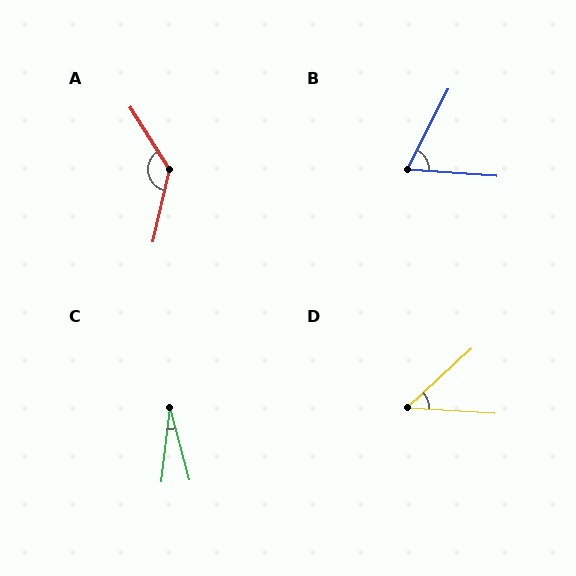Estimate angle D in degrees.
Approximately 46 degrees.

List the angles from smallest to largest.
C (21°), D (46°), B (67°), A (135°).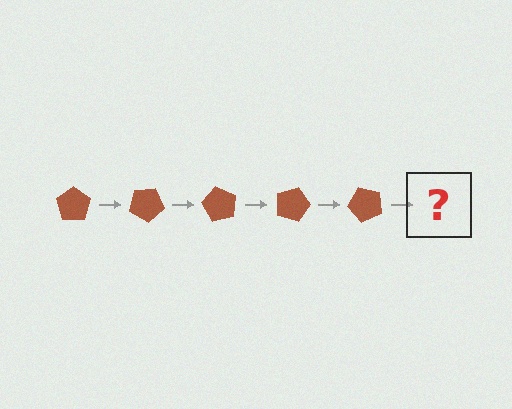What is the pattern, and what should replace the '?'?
The pattern is that the pentagon rotates 30 degrees each step. The '?' should be a brown pentagon rotated 150 degrees.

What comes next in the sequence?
The next element should be a brown pentagon rotated 150 degrees.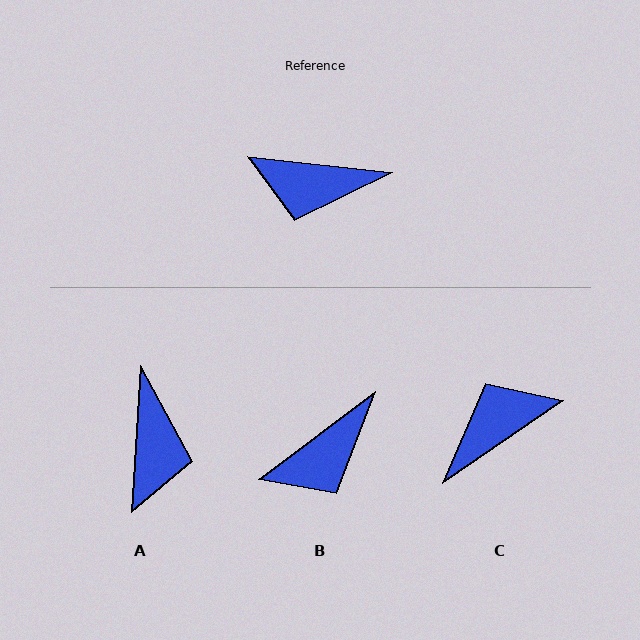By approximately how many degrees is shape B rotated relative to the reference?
Approximately 43 degrees counter-clockwise.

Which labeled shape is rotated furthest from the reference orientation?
C, about 139 degrees away.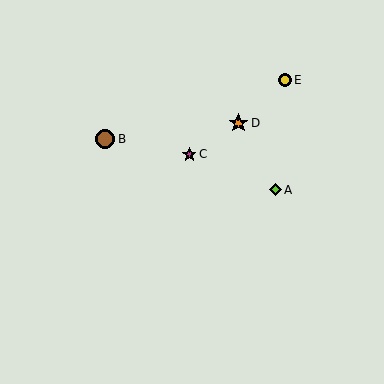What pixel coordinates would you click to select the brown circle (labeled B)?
Click at (105, 139) to select the brown circle B.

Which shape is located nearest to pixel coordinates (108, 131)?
The brown circle (labeled B) at (105, 139) is nearest to that location.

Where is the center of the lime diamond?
The center of the lime diamond is at (275, 190).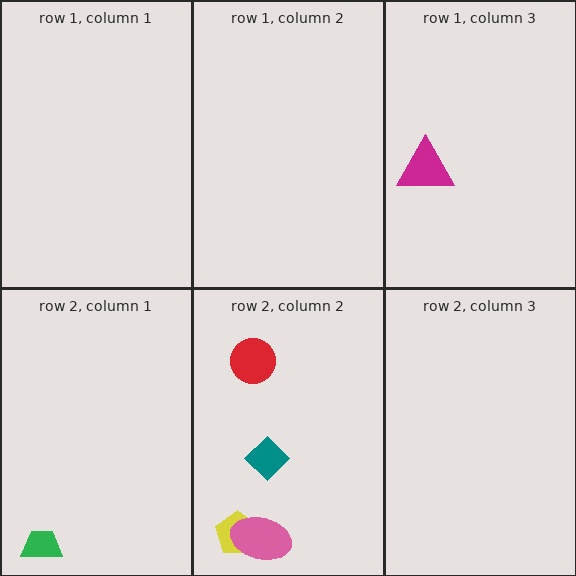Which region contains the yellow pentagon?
The row 2, column 2 region.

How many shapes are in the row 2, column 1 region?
1.